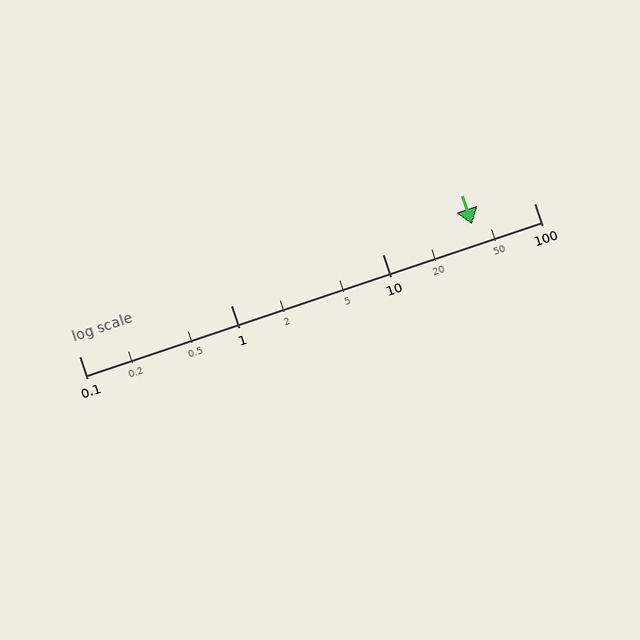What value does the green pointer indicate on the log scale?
The pointer indicates approximately 39.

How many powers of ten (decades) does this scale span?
The scale spans 3 decades, from 0.1 to 100.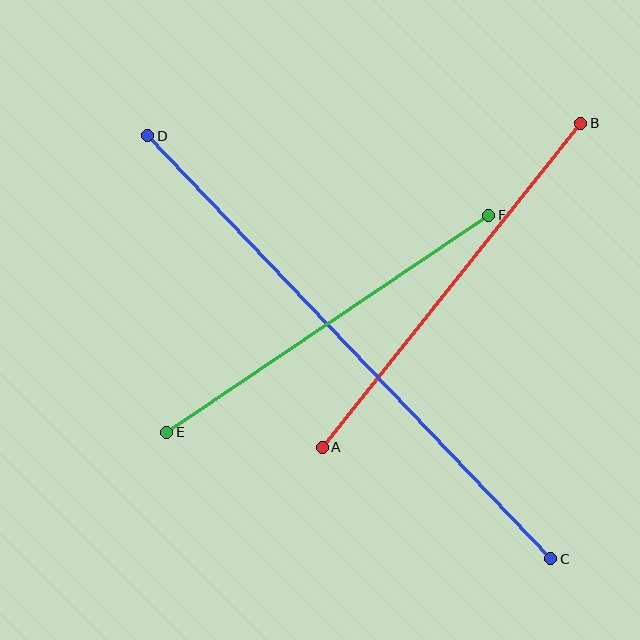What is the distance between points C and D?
The distance is approximately 584 pixels.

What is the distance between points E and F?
The distance is approximately 388 pixels.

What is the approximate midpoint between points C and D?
The midpoint is at approximately (349, 347) pixels.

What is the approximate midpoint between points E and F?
The midpoint is at approximately (328, 324) pixels.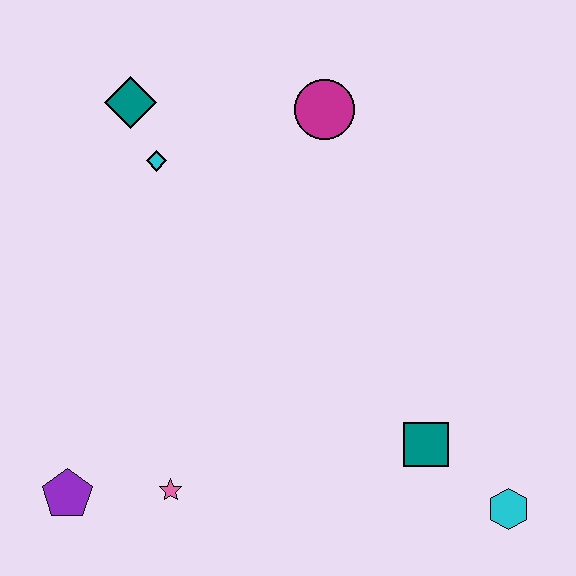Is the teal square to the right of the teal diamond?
Yes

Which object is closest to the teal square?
The cyan hexagon is closest to the teal square.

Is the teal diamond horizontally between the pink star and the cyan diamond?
No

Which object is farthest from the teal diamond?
The cyan hexagon is farthest from the teal diamond.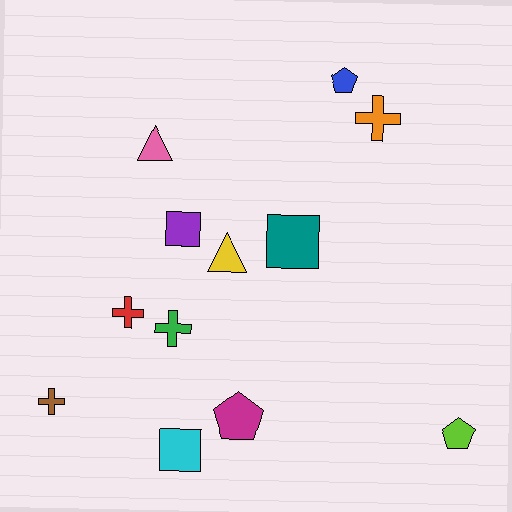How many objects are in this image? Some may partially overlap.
There are 12 objects.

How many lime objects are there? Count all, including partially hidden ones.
There is 1 lime object.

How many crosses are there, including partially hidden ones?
There are 4 crosses.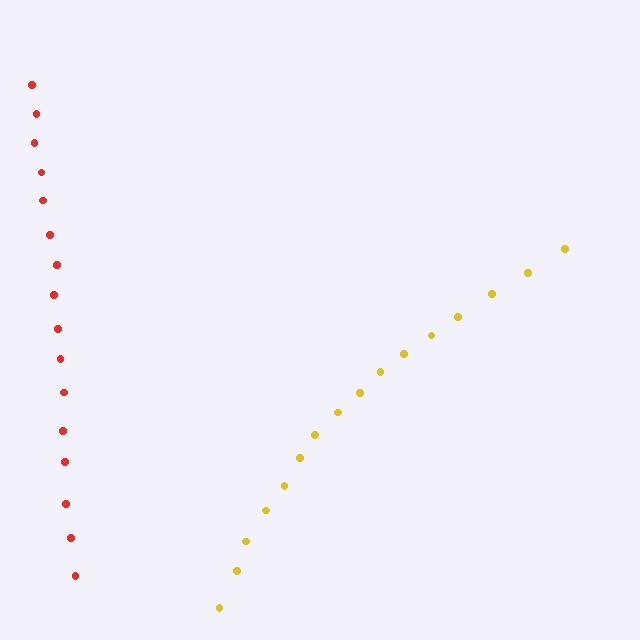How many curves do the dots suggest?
There are 2 distinct paths.